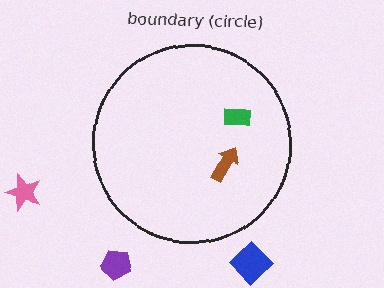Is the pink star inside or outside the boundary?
Outside.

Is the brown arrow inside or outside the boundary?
Inside.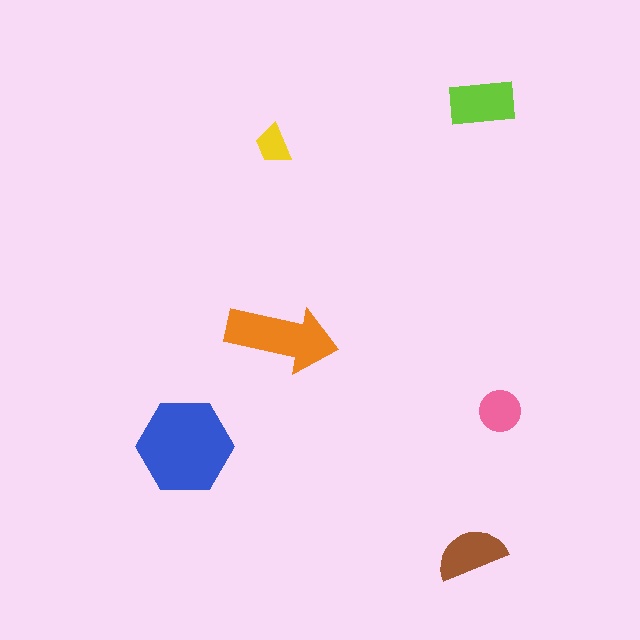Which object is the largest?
The blue hexagon.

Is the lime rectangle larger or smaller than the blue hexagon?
Smaller.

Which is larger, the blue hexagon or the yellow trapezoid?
The blue hexagon.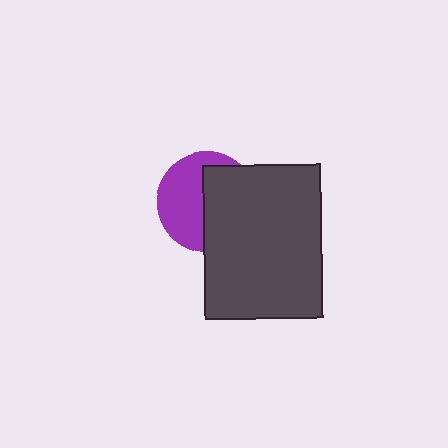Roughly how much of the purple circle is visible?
About half of it is visible (roughly 50%).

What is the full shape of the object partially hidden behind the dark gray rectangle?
The partially hidden object is a purple circle.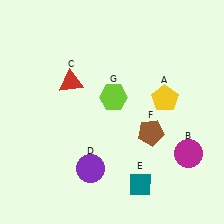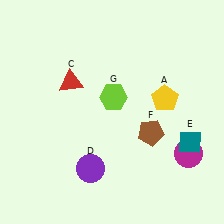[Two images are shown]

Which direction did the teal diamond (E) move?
The teal diamond (E) moved right.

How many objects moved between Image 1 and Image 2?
1 object moved between the two images.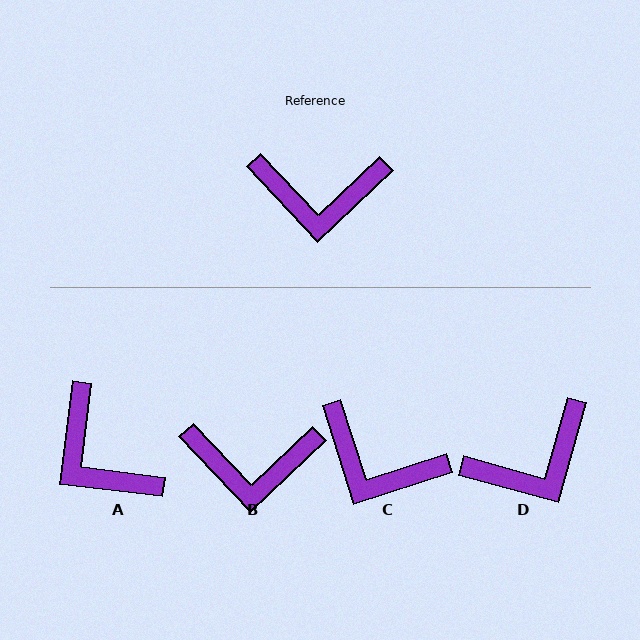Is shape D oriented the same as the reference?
No, it is off by about 31 degrees.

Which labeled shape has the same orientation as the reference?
B.